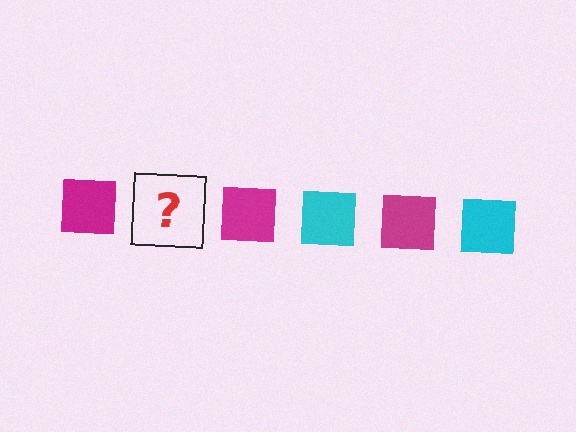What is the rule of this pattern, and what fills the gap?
The rule is that the pattern cycles through magenta, cyan squares. The gap should be filled with a cyan square.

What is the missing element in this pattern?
The missing element is a cyan square.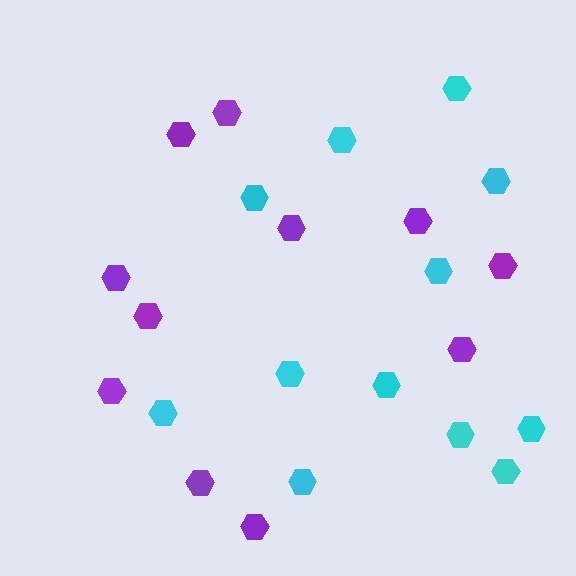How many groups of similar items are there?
There are 2 groups: one group of cyan hexagons (12) and one group of purple hexagons (11).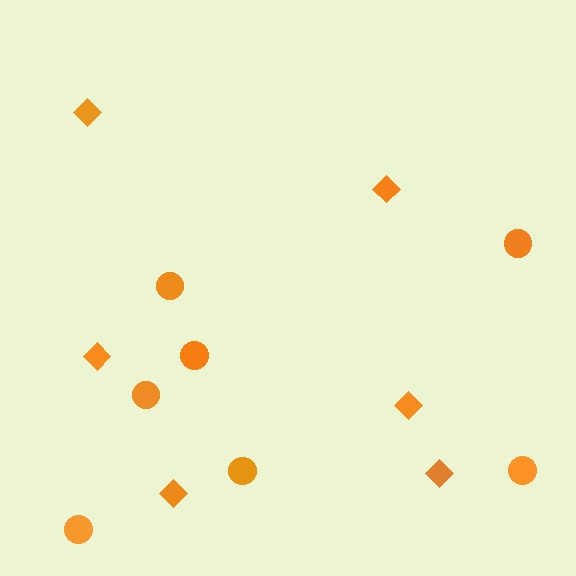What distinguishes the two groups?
There are 2 groups: one group of diamonds (6) and one group of circles (7).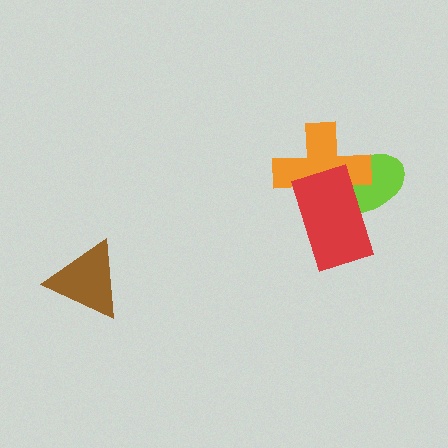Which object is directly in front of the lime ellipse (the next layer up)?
The orange cross is directly in front of the lime ellipse.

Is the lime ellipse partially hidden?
Yes, it is partially covered by another shape.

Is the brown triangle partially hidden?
No, no other shape covers it.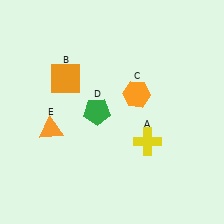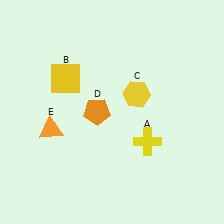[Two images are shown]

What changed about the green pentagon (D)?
In Image 1, D is green. In Image 2, it changed to orange.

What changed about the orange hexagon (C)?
In Image 1, C is orange. In Image 2, it changed to yellow.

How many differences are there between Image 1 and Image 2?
There are 3 differences between the two images.